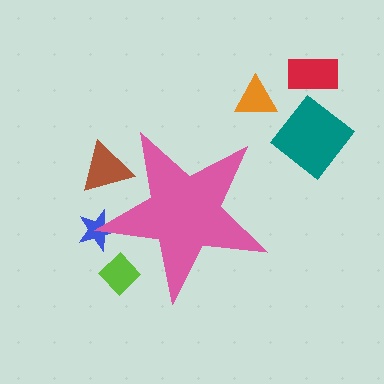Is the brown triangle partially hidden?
Yes, the brown triangle is partially hidden behind the pink star.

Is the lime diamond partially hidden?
Yes, the lime diamond is partially hidden behind the pink star.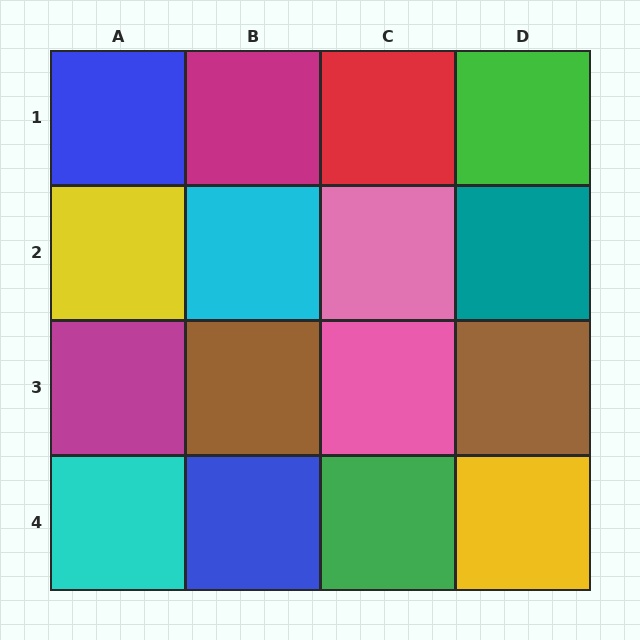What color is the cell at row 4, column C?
Green.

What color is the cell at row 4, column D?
Yellow.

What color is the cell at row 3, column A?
Magenta.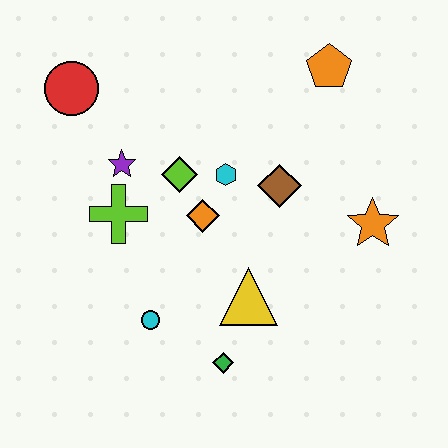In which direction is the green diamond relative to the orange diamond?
The green diamond is below the orange diamond.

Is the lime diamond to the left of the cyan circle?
No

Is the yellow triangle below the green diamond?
No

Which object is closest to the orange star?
The brown diamond is closest to the orange star.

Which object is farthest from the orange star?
The red circle is farthest from the orange star.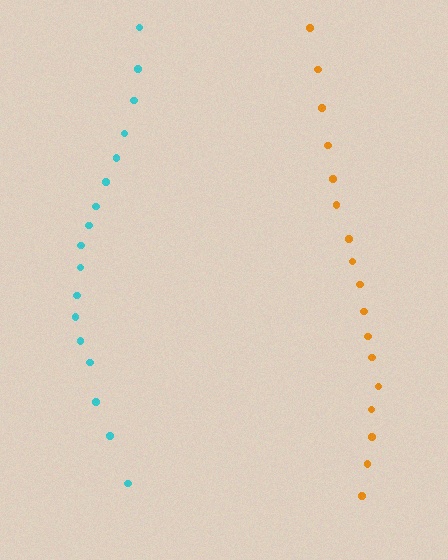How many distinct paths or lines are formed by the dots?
There are 2 distinct paths.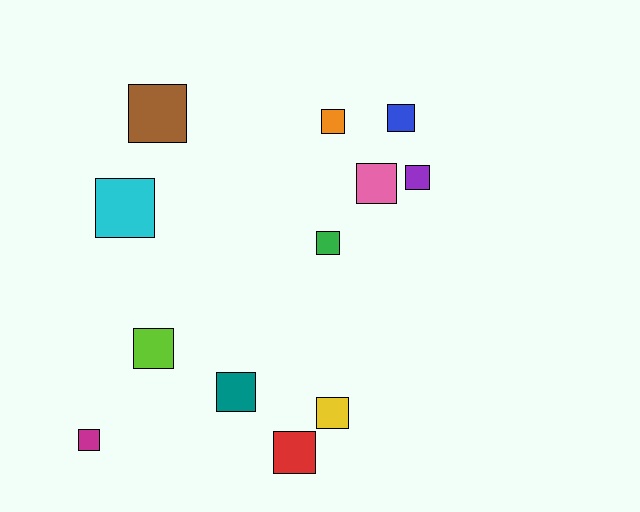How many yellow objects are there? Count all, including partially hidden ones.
There is 1 yellow object.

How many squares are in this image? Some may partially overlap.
There are 12 squares.